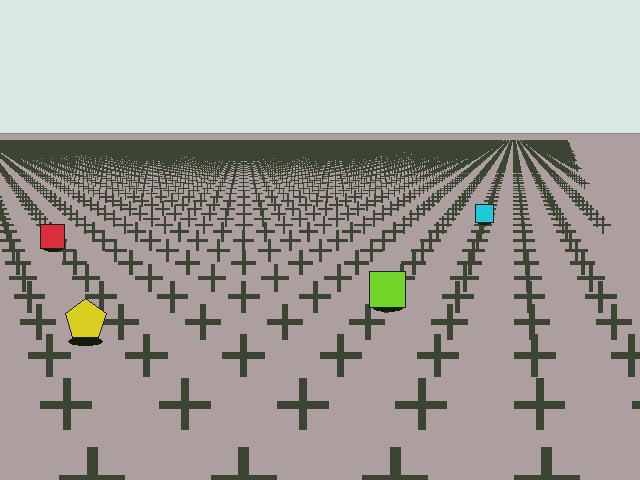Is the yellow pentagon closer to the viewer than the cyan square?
Yes. The yellow pentagon is closer — you can tell from the texture gradient: the ground texture is coarser near it.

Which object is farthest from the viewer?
The cyan square is farthest from the viewer. It appears smaller and the ground texture around it is denser.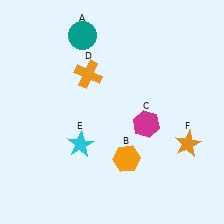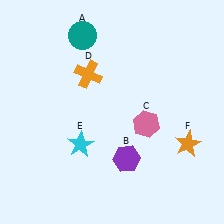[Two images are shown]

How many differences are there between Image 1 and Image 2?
There are 2 differences between the two images.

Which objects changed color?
B changed from orange to purple. C changed from magenta to pink.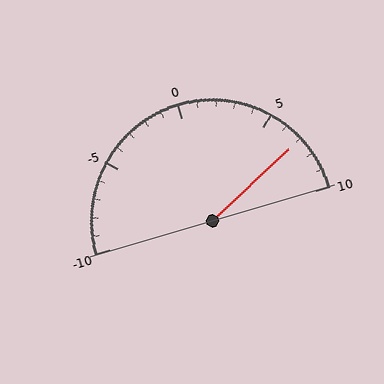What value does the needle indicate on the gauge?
The needle indicates approximately 7.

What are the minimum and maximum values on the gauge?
The gauge ranges from -10 to 10.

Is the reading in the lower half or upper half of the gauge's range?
The reading is in the upper half of the range (-10 to 10).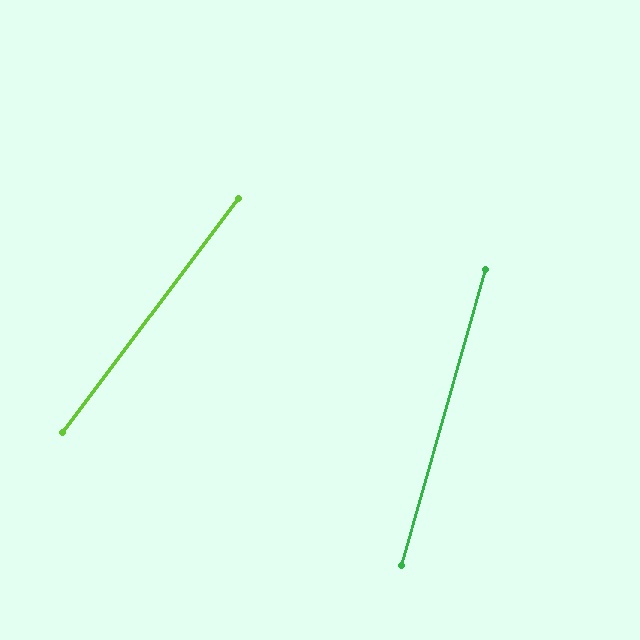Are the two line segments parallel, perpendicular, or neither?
Neither parallel nor perpendicular — they differ by about 21°.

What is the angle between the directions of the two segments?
Approximately 21 degrees.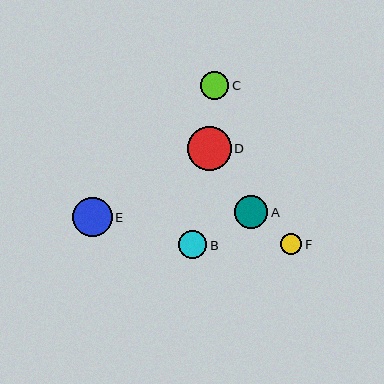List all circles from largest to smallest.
From largest to smallest: D, E, A, B, C, F.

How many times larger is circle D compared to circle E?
Circle D is approximately 1.1 times the size of circle E.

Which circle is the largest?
Circle D is the largest with a size of approximately 44 pixels.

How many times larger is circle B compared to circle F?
Circle B is approximately 1.4 times the size of circle F.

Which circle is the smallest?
Circle F is the smallest with a size of approximately 21 pixels.